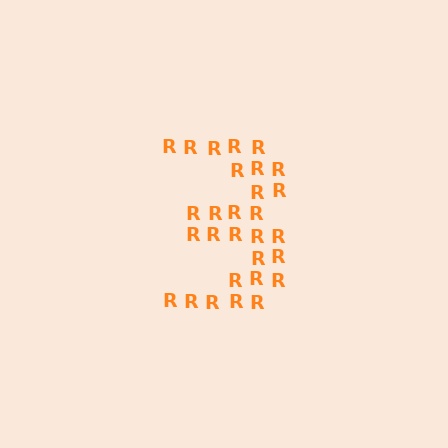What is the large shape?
The large shape is the digit 3.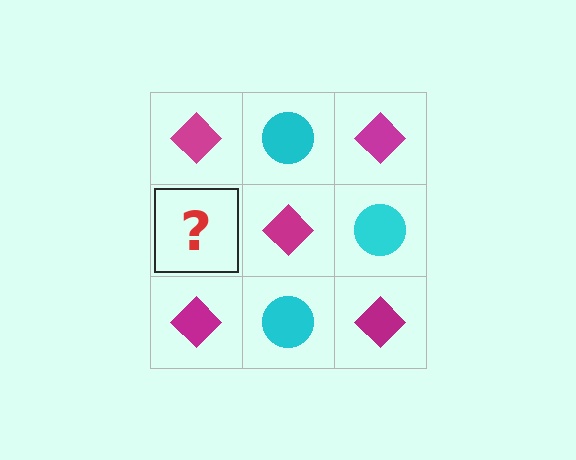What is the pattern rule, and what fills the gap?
The rule is that it alternates magenta diamond and cyan circle in a checkerboard pattern. The gap should be filled with a cyan circle.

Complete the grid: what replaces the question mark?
The question mark should be replaced with a cyan circle.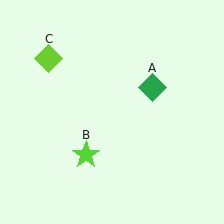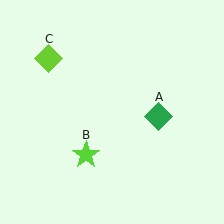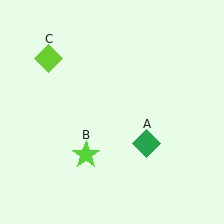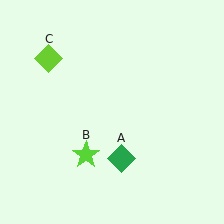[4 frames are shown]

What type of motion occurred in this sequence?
The green diamond (object A) rotated clockwise around the center of the scene.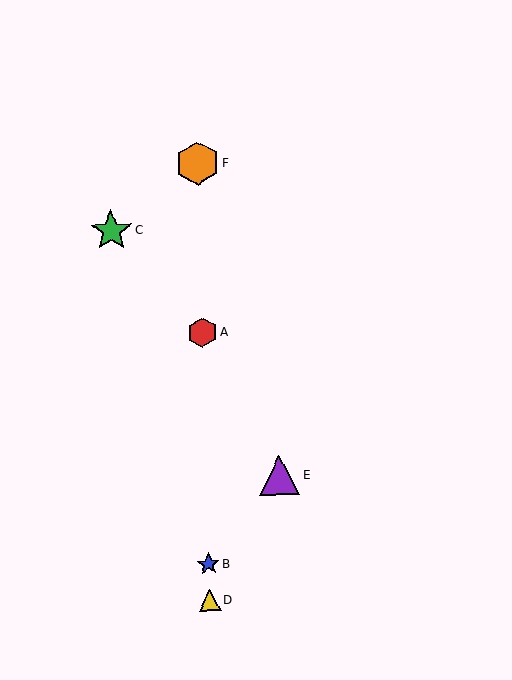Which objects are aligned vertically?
Objects A, B, D, F are aligned vertically.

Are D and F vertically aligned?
Yes, both are at x≈210.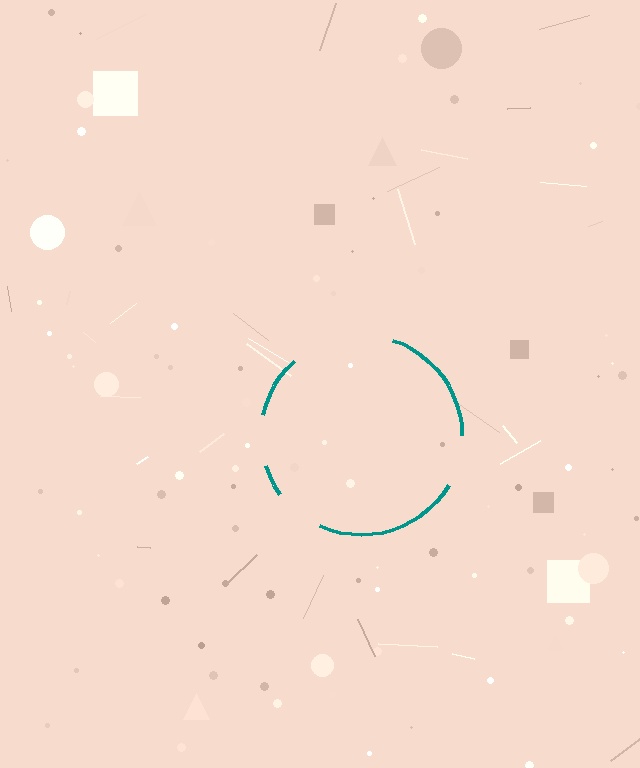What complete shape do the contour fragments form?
The contour fragments form a circle.